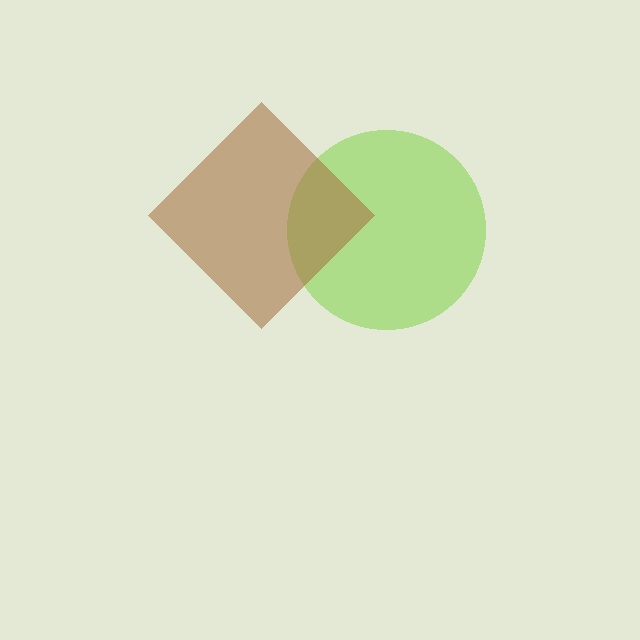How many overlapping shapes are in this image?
There are 2 overlapping shapes in the image.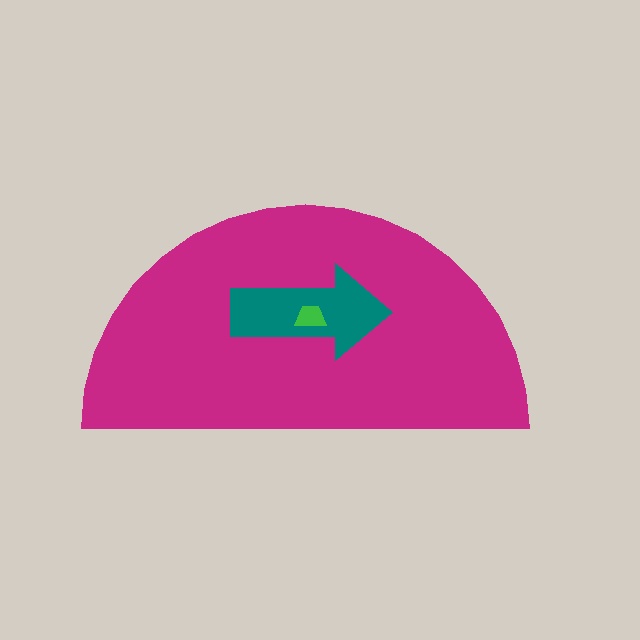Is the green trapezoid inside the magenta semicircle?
Yes.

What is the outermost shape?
The magenta semicircle.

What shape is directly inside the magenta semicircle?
The teal arrow.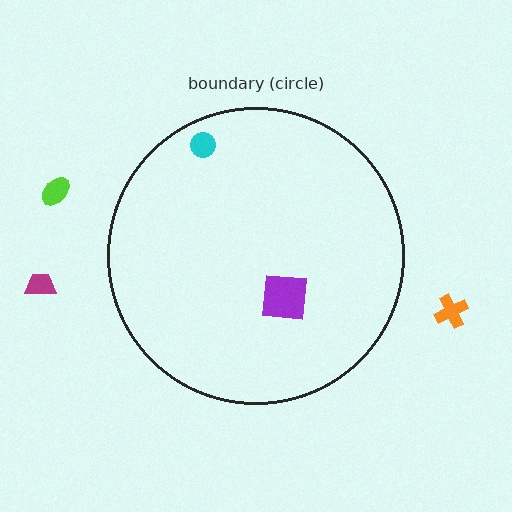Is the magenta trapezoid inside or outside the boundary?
Outside.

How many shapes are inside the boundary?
2 inside, 3 outside.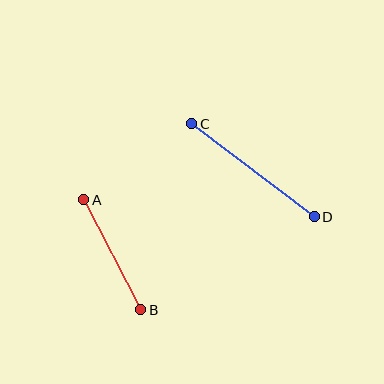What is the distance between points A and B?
The distance is approximately 124 pixels.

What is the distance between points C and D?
The distance is approximately 154 pixels.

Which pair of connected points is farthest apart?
Points C and D are farthest apart.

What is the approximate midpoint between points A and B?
The midpoint is at approximately (112, 255) pixels.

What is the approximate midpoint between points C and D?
The midpoint is at approximately (253, 170) pixels.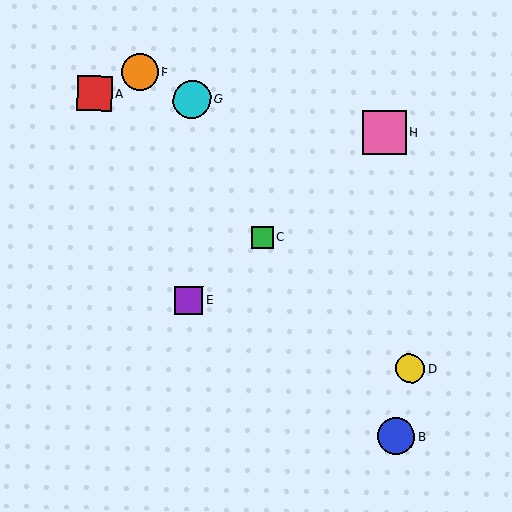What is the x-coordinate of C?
Object C is at x≈263.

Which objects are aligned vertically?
Objects E, G are aligned vertically.